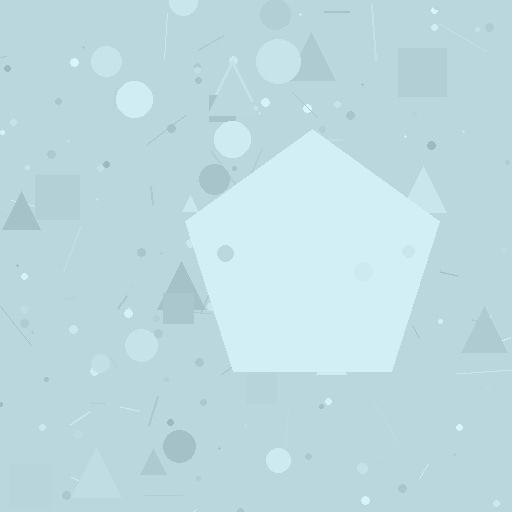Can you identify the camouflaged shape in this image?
The camouflaged shape is a pentagon.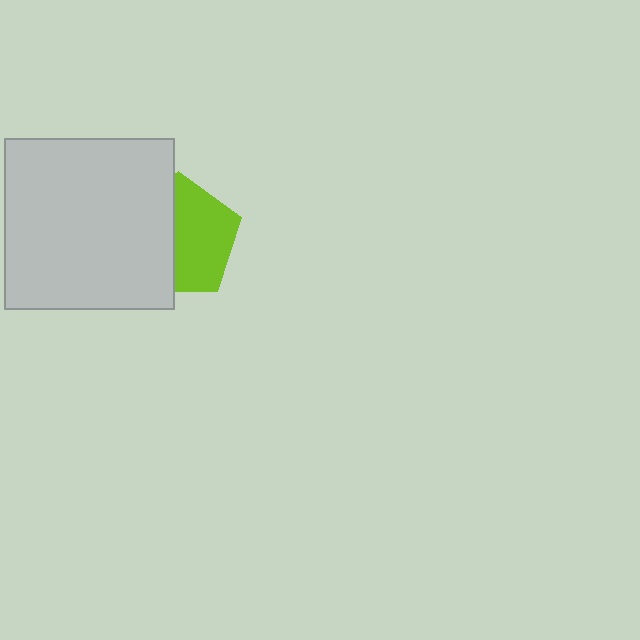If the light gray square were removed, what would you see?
You would see the complete lime pentagon.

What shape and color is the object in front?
The object in front is a light gray square.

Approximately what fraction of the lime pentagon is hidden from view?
Roughly 46% of the lime pentagon is hidden behind the light gray square.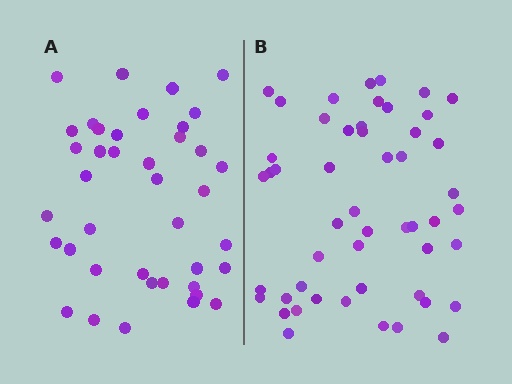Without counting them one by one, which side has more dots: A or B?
Region B (the right region) has more dots.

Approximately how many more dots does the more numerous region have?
Region B has roughly 12 or so more dots than region A.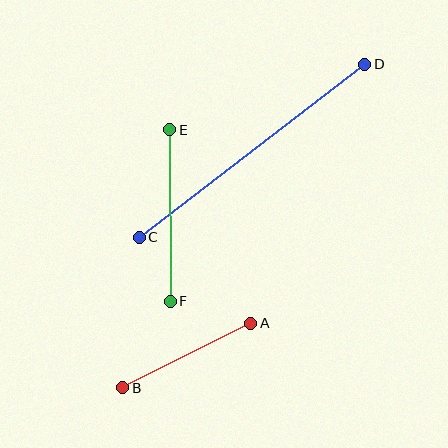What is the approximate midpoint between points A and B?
The midpoint is at approximately (187, 355) pixels.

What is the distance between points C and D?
The distance is approximately 284 pixels.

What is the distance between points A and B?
The distance is approximately 143 pixels.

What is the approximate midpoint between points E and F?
The midpoint is at approximately (170, 216) pixels.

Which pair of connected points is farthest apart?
Points C and D are farthest apart.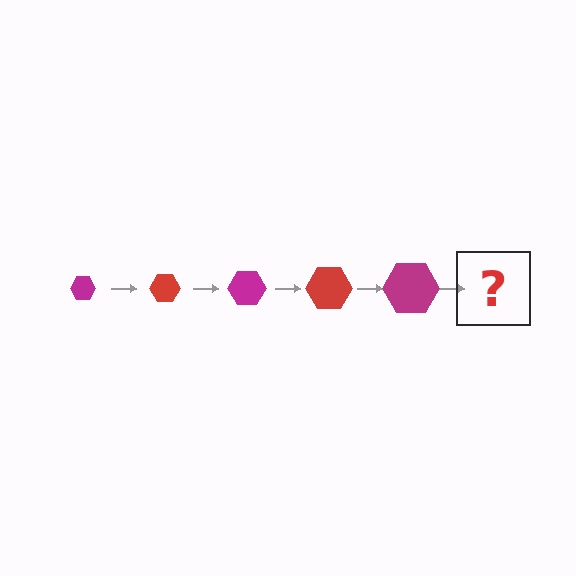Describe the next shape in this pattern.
It should be a red hexagon, larger than the previous one.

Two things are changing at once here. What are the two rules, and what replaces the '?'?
The two rules are that the hexagon grows larger each step and the color cycles through magenta and red. The '?' should be a red hexagon, larger than the previous one.